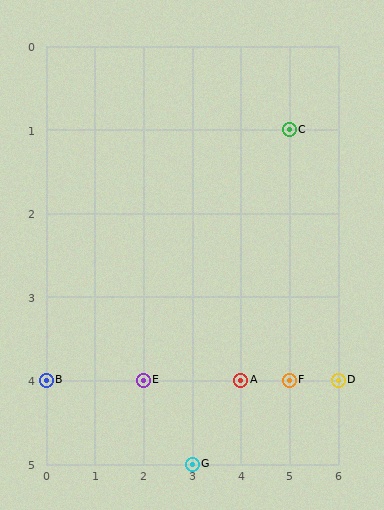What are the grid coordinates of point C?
Point C is at grid coordinates (5, 1).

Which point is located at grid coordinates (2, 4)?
Point E is at (2, 4).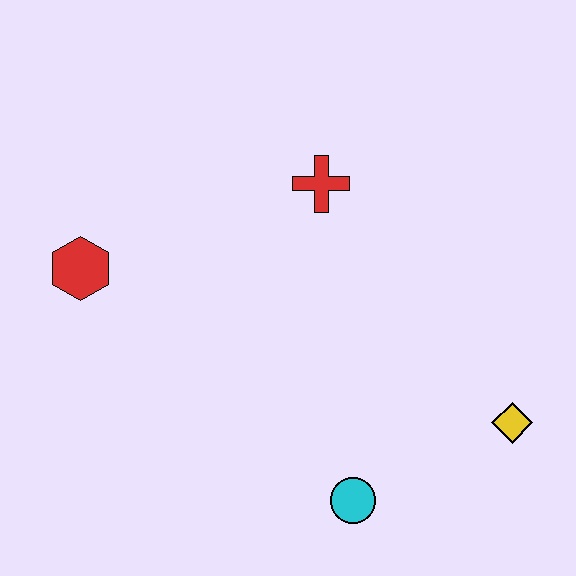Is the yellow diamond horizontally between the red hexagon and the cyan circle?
No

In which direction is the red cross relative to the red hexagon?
The red cross is to the right of the red hexagon.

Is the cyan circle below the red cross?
Yes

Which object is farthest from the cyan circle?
The red hexagon is farthest from the cyan circle.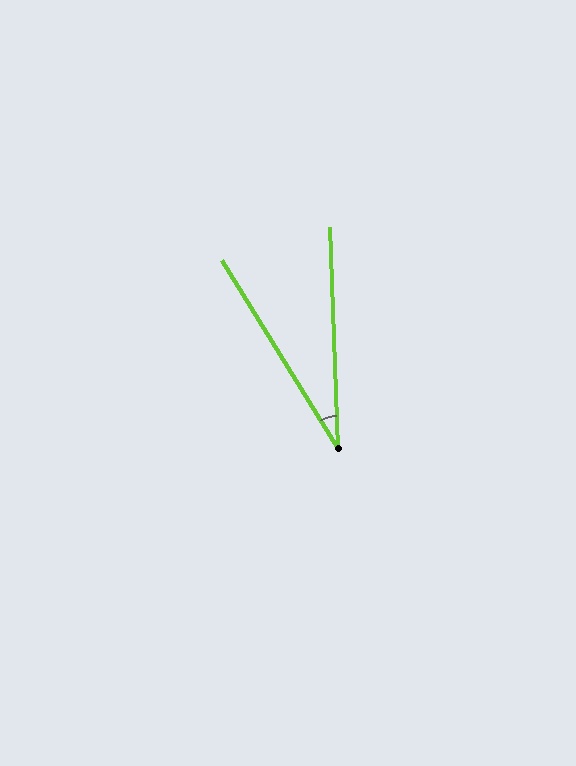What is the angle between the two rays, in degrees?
Approximately 30 degrees.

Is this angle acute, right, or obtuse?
It is acute.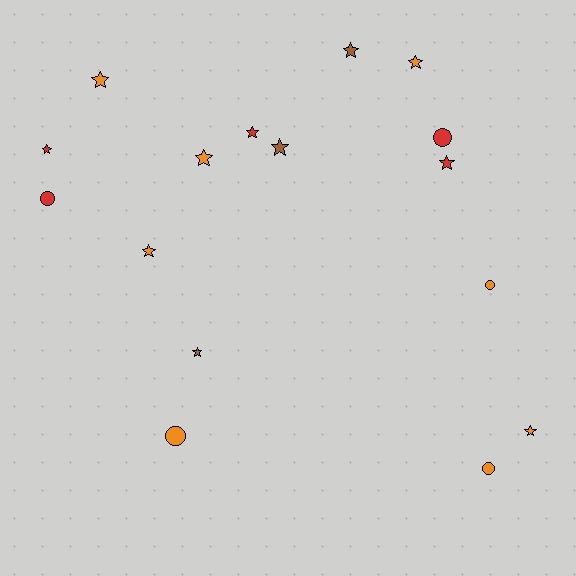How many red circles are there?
There are 2 red circles.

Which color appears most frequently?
Orange, with 8 objects.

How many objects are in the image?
There are 16 objects.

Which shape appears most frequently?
Star, with 11 objects.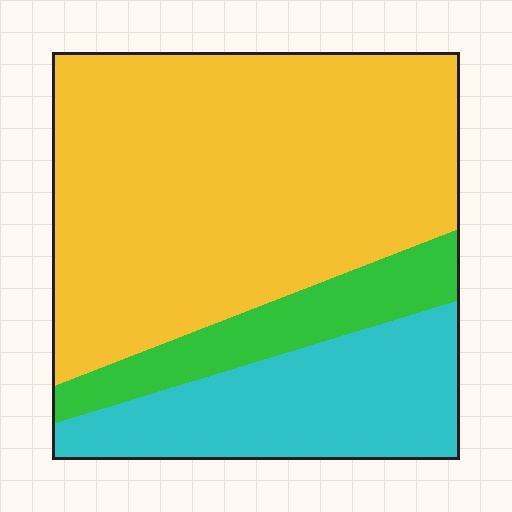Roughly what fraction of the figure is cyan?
Cyan covers roughly 25% of the figure.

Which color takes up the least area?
Green, at roughly 15%.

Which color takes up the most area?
Yellow, at roughly 65%.